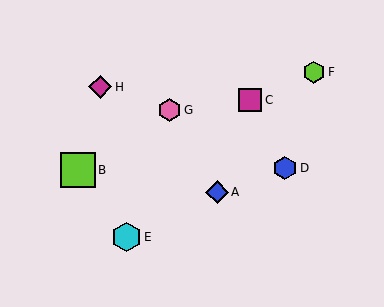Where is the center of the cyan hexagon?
The center of the cyan hexagon is at (127, 237).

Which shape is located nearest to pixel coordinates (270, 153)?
The blue hexagon (labeled D) at (285, 168) is nearest to that location.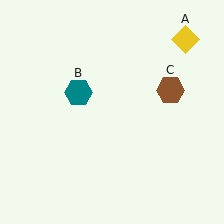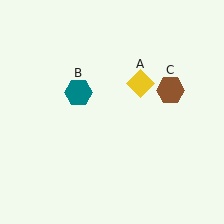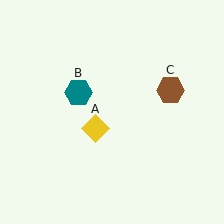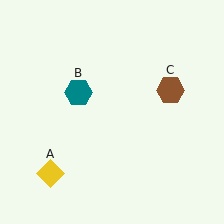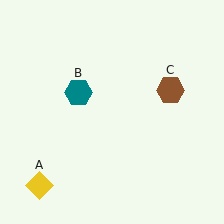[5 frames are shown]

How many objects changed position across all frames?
1 object changed position: yellow diamond (object A).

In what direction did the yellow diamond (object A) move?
The yellow diamond (object A) moved down and to the left.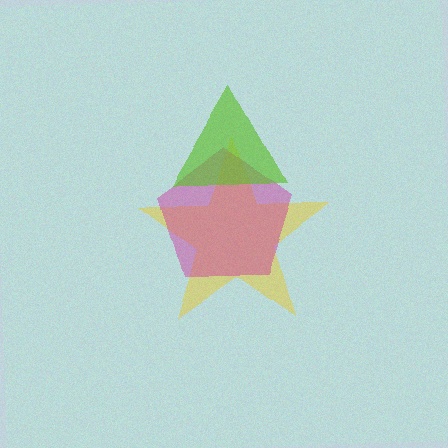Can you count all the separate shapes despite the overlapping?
Yes, there are 3 separate shapes.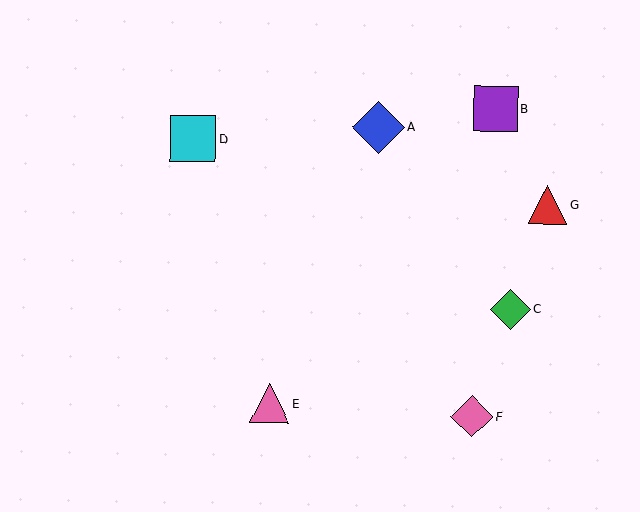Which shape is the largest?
The blue diamond (labeled A) is the largest.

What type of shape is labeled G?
Shape G is a red triangle.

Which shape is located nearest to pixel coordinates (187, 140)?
The cyan square (labeled D) at (193, 139) is nearest to that location.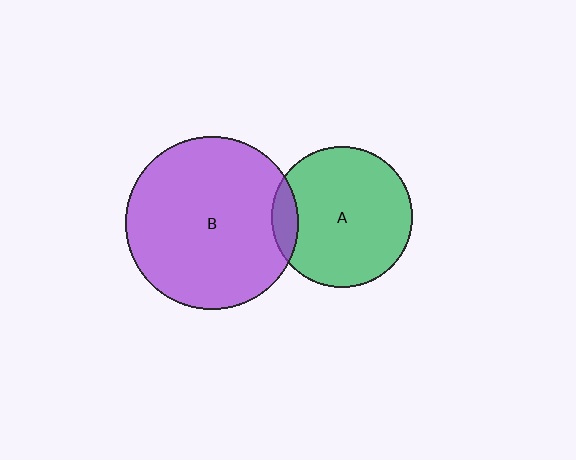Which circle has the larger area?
Circle B (purple).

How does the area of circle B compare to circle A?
Approximately 1.5 times.